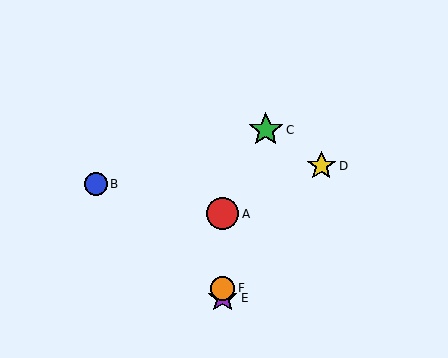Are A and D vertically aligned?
No, A is at x≈223 and D is at x≈321.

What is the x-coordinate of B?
Object B is at x≈96.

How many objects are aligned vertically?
3 objects (A, E, F) are aligned vertically.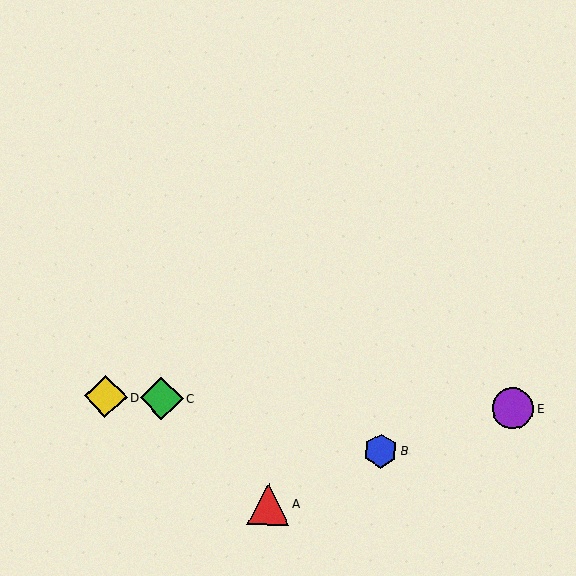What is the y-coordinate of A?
Object A is at y≈504.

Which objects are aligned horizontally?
Objects C, D, E are aligned horizontally.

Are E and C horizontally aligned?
Yes, both are at y≈408.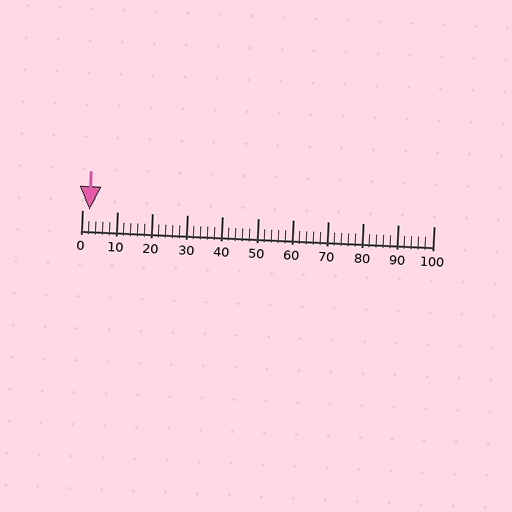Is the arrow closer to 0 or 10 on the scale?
The arrow is closer to 0.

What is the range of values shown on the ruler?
The ruler shows values from 0 to 100.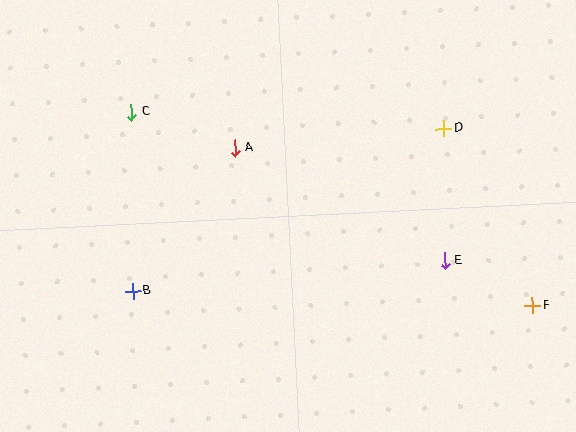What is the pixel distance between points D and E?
The distance between D and E is 132 pixels.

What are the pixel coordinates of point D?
Point D is at (443, 128).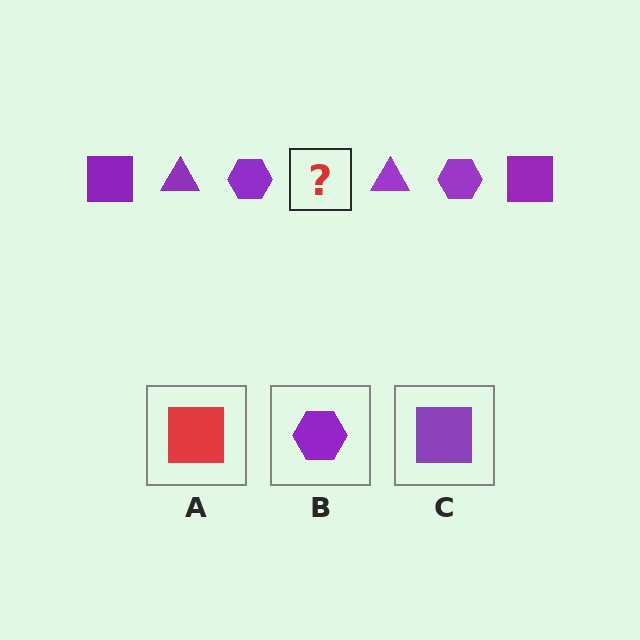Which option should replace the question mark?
Option C.